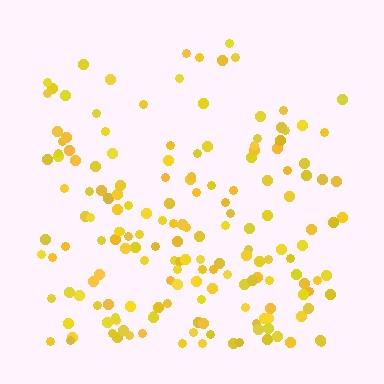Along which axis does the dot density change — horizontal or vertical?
Vertical.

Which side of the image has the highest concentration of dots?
The bottom.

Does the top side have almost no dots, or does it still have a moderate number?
Still a moderate number, just noticeably fewer than the bottom.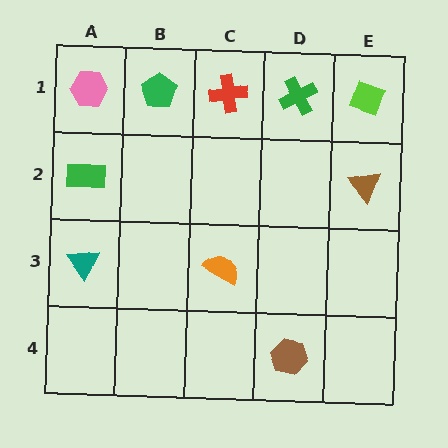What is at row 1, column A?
A pink hexagon.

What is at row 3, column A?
A teal triangle.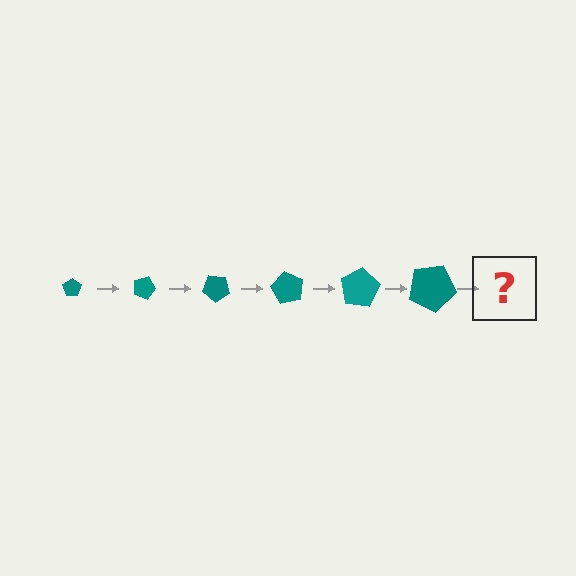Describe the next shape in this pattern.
It should be a pentagon, larger than the previous one and rotated 120 degrees from the start.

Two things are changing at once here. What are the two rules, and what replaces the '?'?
The two rules are that the pentagon grows larger each step and it rotates 20 degrees each step. The '?' should be a pentagon, larger than the previous one and rotated 120 degrees from the start.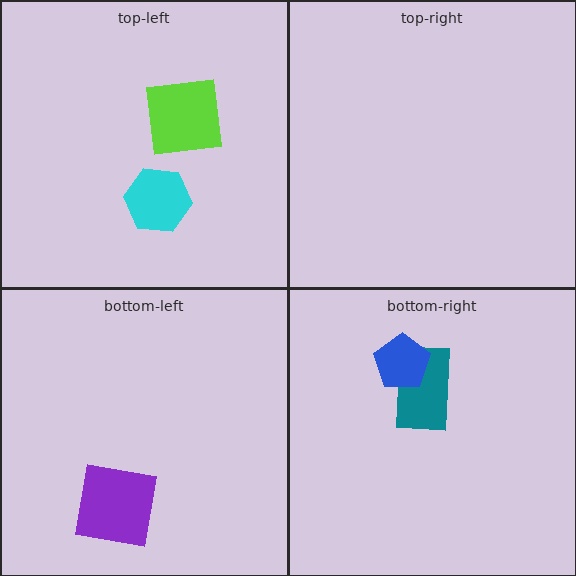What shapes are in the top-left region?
The lime square, the cyan hexagon.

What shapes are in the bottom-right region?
The teal rectangle, the blue pentagon.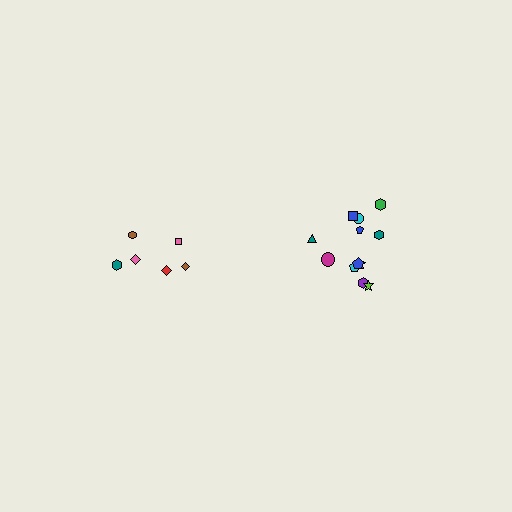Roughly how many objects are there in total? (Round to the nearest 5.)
Roughly 20 objects in total.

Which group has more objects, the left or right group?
The right group.